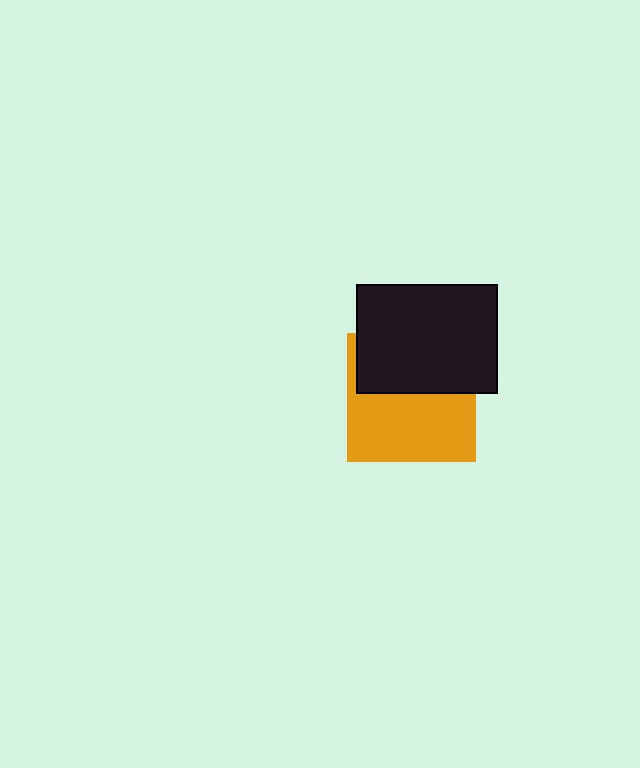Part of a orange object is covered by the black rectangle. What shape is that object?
It is a square.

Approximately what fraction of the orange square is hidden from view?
Roughly 44% of the orange square is hidden behind the black rectangle.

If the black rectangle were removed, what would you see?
You would see the complete orange square.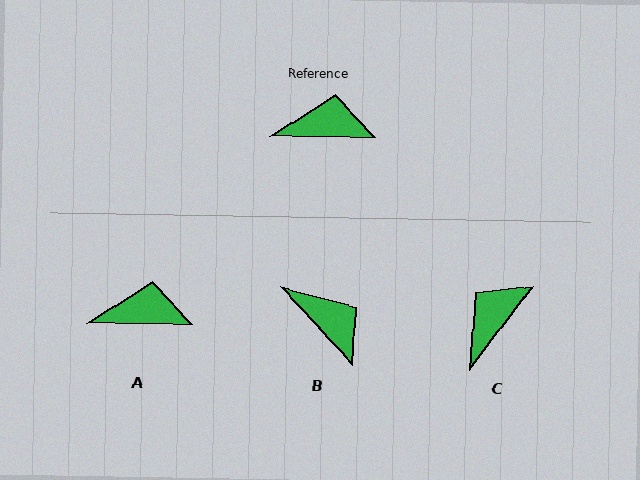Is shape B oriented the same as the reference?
No, it is off by about 47 degrees.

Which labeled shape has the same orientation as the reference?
A.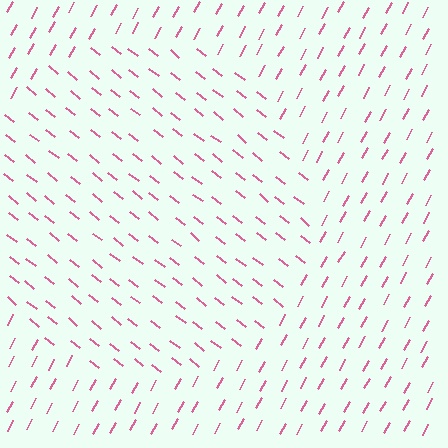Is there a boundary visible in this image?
Yes, there is a texture boundary formed by a change in line orientation.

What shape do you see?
I see a circle.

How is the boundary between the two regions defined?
The boundary is defined purely by a change in line orientation (approximately 80 degrees difference). All lines are the same color and thickness.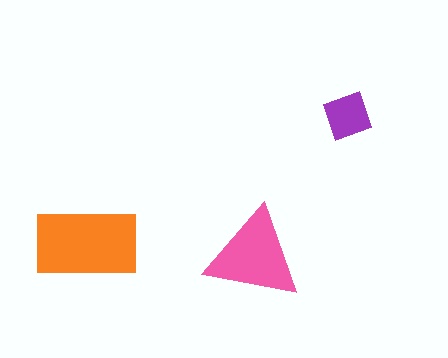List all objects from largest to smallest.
The orange rectangle, the pink triangle, the purple diamond.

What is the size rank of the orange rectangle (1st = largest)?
1st.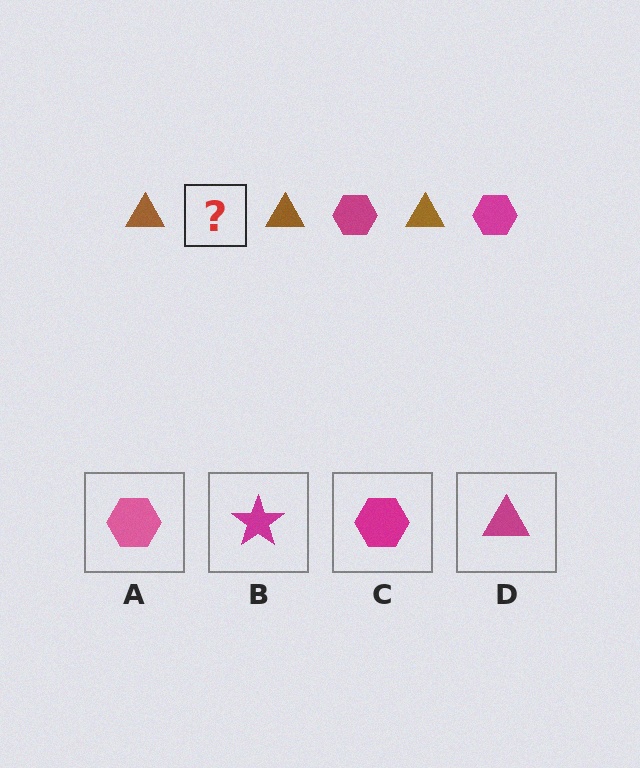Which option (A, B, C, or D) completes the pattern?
C.